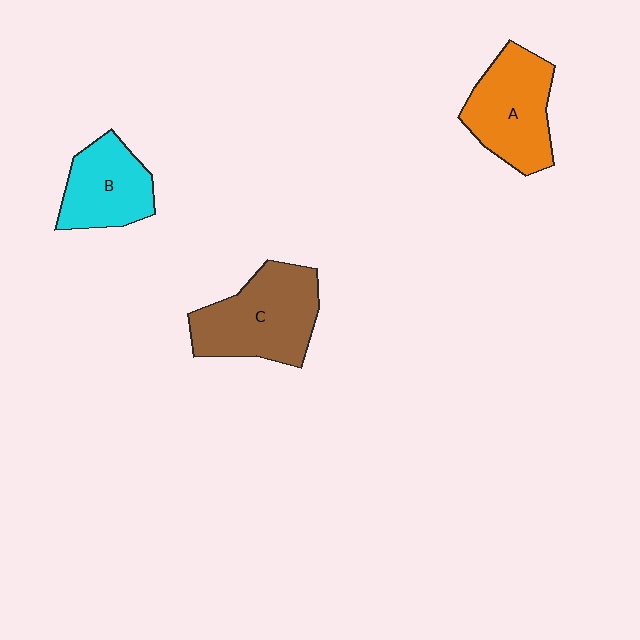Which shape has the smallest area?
Shape B (cyan).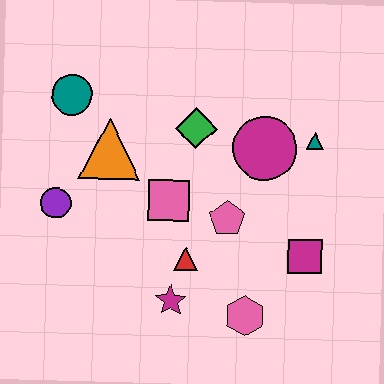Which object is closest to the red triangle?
The magenta star is closest to the red triangle.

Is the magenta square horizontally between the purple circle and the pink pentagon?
No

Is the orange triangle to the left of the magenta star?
Yes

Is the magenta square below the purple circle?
Yes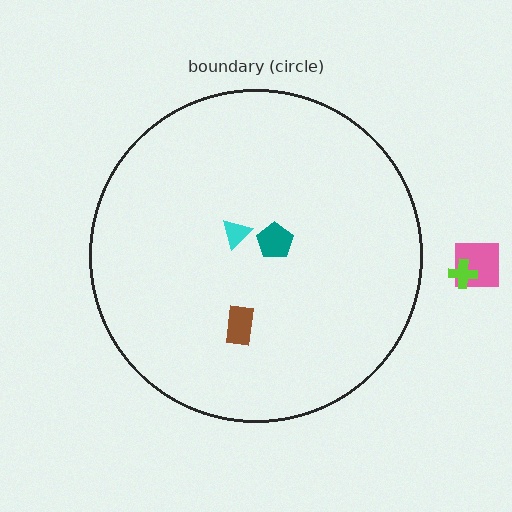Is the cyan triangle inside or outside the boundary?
Inside.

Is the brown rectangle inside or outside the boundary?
Inside.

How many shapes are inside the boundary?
3 inside, 2 outside.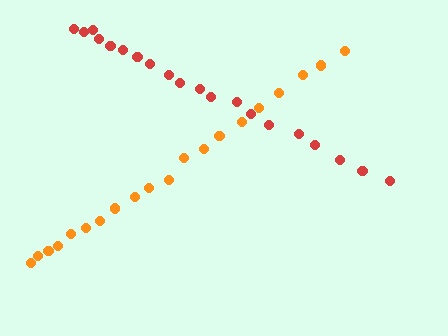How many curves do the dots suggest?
There are 2 distinct paths.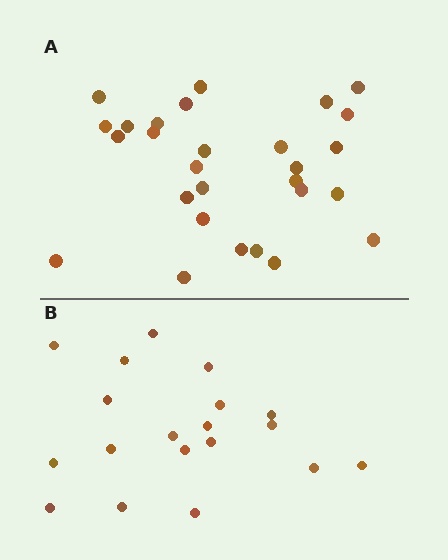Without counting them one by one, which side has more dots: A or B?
Region A (the top region) has more dots.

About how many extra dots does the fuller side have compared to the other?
Region A has roughly 8 or so more dots than region B.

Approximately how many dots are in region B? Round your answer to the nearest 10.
About 20 dots. (The exact count is 19, which rounds to 20.)